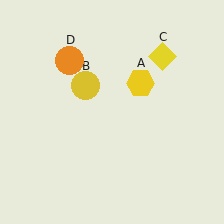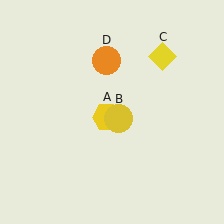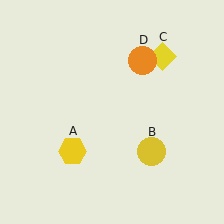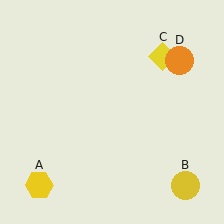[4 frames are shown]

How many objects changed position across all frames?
3 objects changed position: yellow hexagon (object A), yellow circle (object B), orange circle (object D).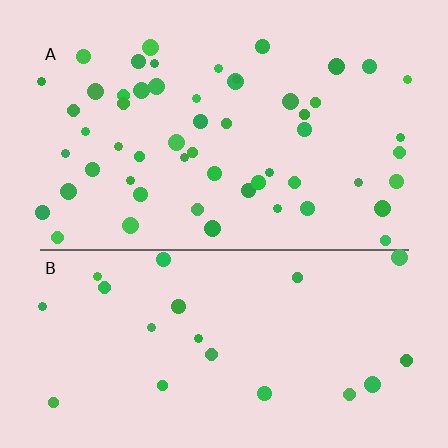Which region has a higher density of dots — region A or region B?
A (the top).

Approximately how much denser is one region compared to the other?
Approximately 2.5× — region A over region B.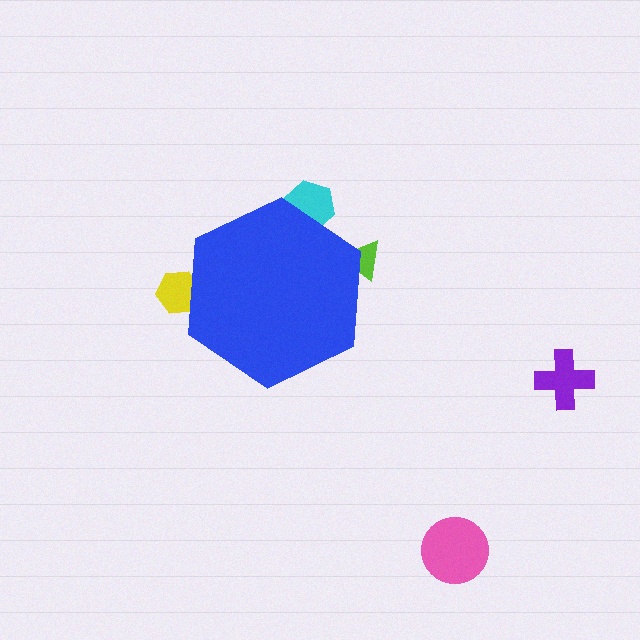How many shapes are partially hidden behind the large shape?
3 shapes are partially hidden.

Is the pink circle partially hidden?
No, the pink circle is fully visible.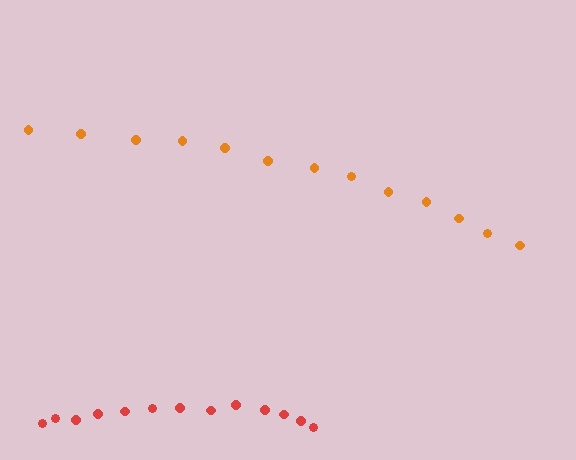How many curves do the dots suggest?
There are 2 distinct paths.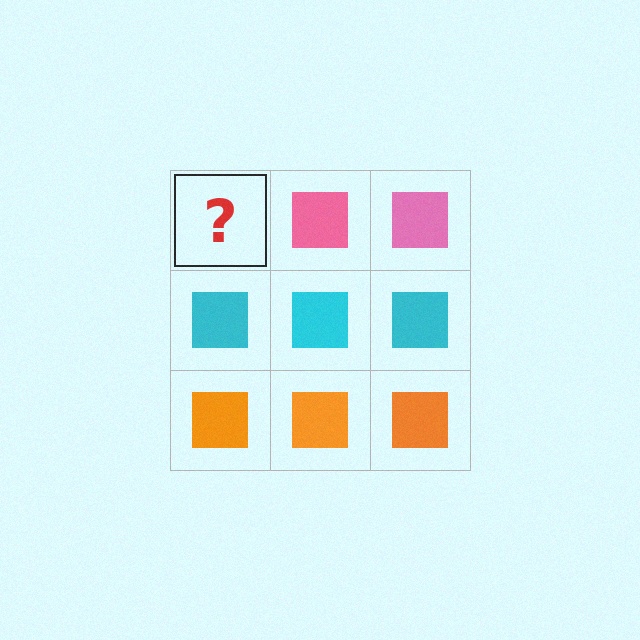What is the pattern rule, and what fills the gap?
The rule is that each row has a consistent color. The gap should be filled with a pink square.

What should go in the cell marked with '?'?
The missing cell should contain a pink square.